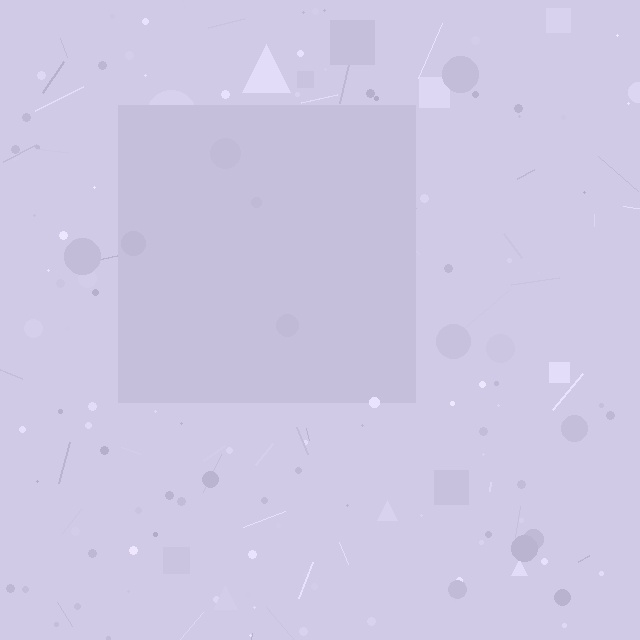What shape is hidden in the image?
A square is hidden in the image.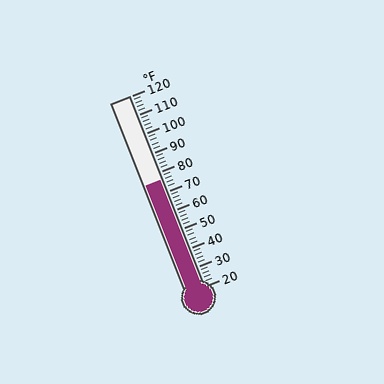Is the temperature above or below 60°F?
The temperature is above 60°F.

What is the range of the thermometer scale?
The thermometer scale ranges from 20°F to 120°F.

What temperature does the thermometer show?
The thermometer shows approximately 76°F.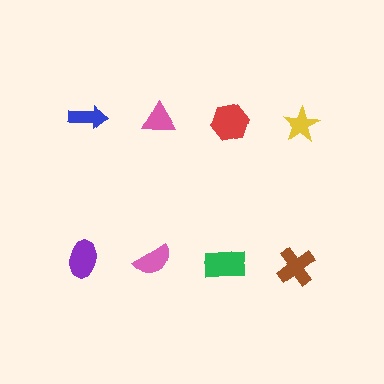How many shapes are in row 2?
4 shapes.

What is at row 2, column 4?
A brown cross.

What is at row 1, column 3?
A red hexagon.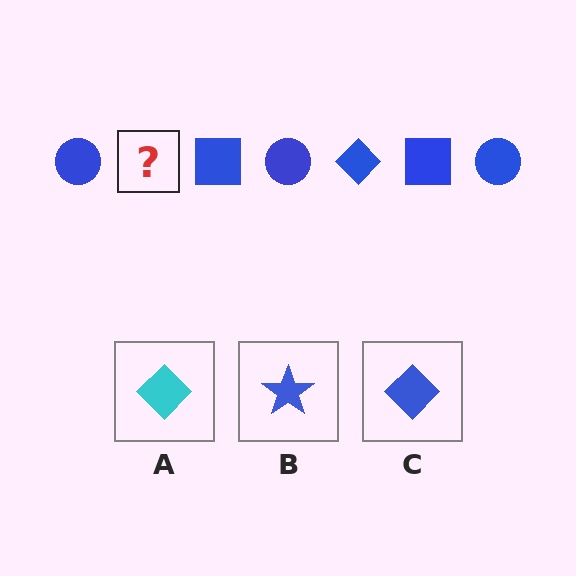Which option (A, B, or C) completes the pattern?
C.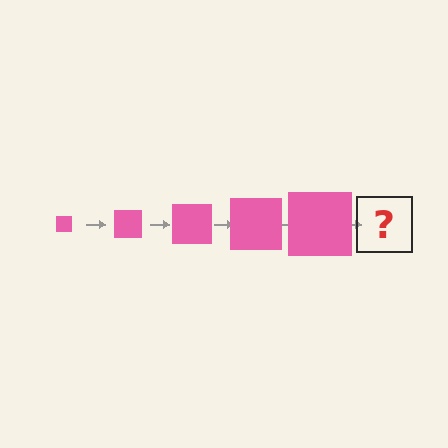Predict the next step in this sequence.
The next step is a pink square, larger than the previous one.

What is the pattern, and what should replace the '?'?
The pattern is that the square gets progressively larger each step. The '?' should be a pink square, larger than the previous one.